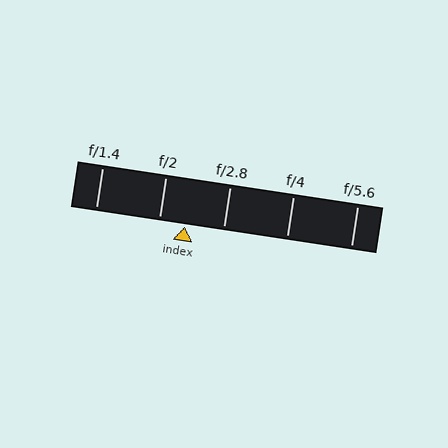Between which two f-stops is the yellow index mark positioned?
The index mark is between f/2 and f/2.8.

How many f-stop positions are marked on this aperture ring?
There are 5 f-stop positions marked.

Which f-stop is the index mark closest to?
The index mark is closest to f/2.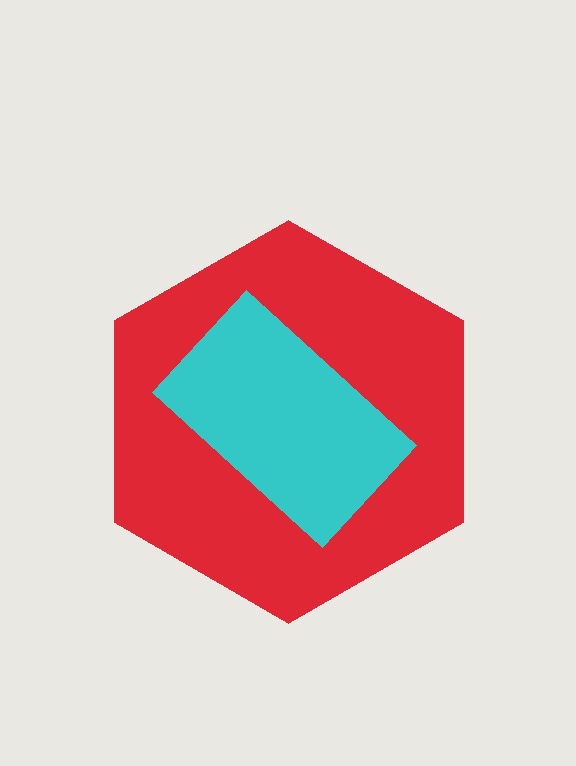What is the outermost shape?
The red hexagon.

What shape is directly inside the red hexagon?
The cyan rectangle.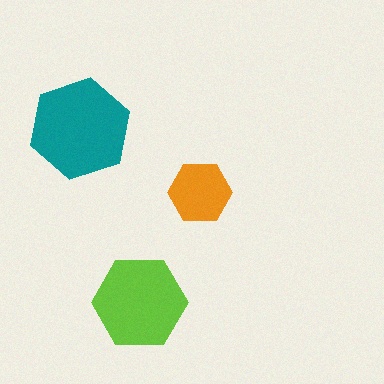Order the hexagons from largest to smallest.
the teal one, the lime one, the orange one.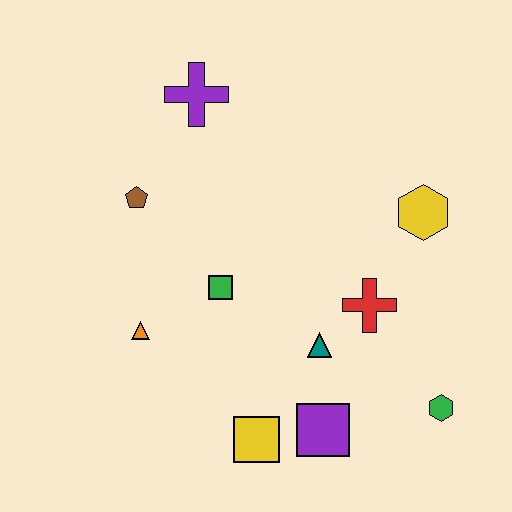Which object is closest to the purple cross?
The brown pentagon is closest to the purple cross.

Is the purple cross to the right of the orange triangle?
Yes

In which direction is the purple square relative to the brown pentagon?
The purple square is below the brown pentagon.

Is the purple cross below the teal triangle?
No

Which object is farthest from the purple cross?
The green hexagon is farthest from the purple cross.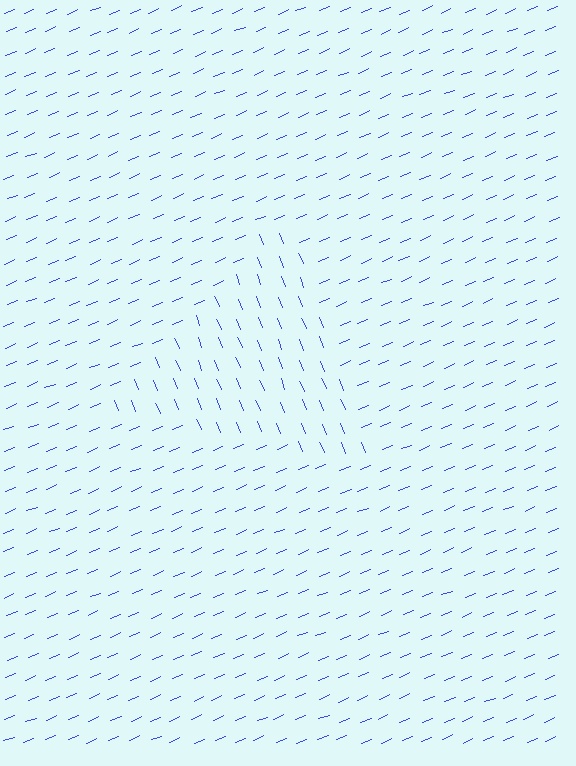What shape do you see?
I see a triangle.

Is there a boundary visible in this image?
Yes, there is a texture boundary formed by a change in line orientation.